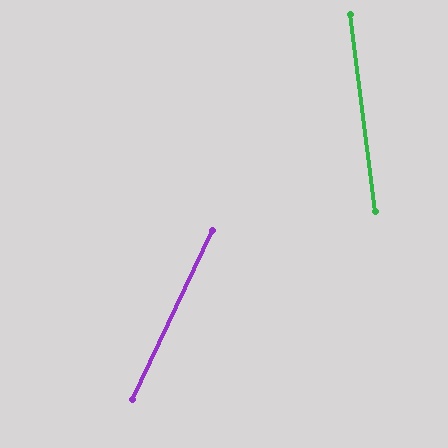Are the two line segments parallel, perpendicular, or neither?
Neither parallel nor perpendicular — they differ by about 33°.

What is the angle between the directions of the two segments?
Approximately 33 degrees.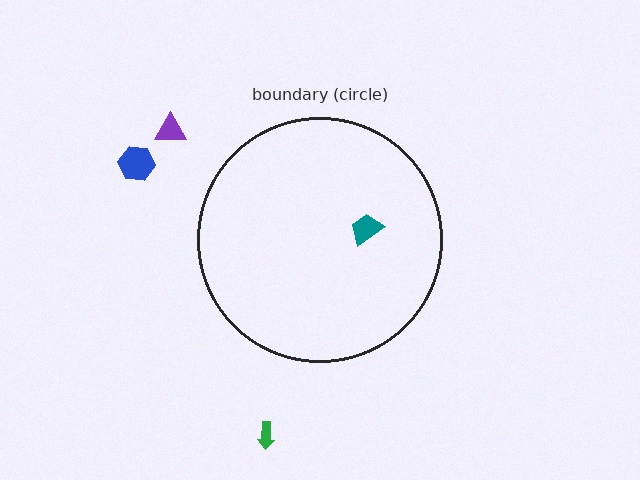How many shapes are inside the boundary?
1 inside, 3 outside.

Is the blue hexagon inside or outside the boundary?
Outside.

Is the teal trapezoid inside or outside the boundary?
Inside.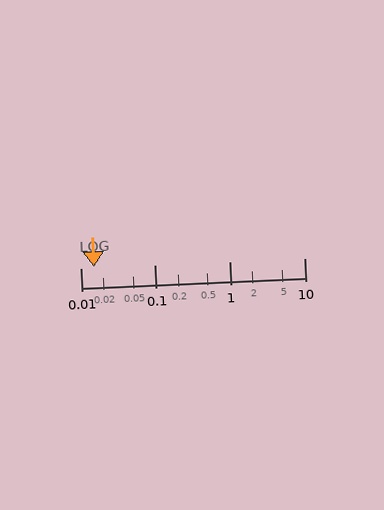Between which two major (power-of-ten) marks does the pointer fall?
The pointer is between 0.01 and 0.1.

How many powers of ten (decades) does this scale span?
The scale spans 3 decades, from 0.01 to 10.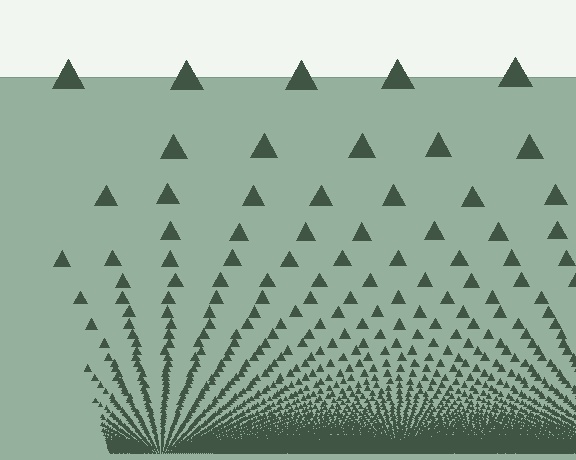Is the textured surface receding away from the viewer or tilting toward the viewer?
The surface appears to tilt toward the viewer. Texture elements get larger and sparser toward the top.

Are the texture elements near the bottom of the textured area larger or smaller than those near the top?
Smaller. The gradient is inverted — elements near the bottom are smaller and denser.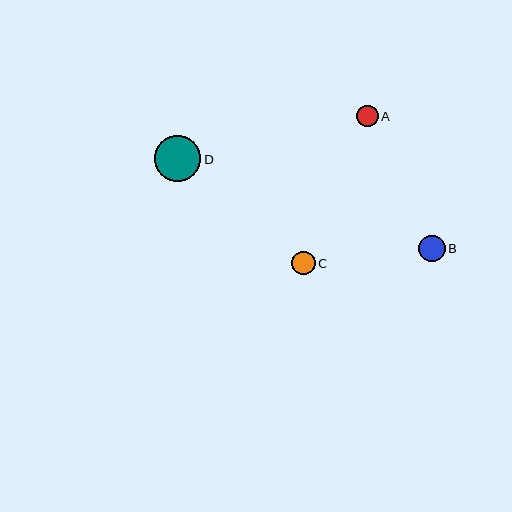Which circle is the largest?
Circle D is the largest with a size of approximately 46 pixels.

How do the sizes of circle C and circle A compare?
Circle C and circle A are approximately the same size.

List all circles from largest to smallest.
From largest to smallest: D, B, C, A.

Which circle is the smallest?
Circle A is the smallest with a size of approximately 22 pixels.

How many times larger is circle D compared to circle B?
Circle D is approximately 1.8 times the size of circle B.